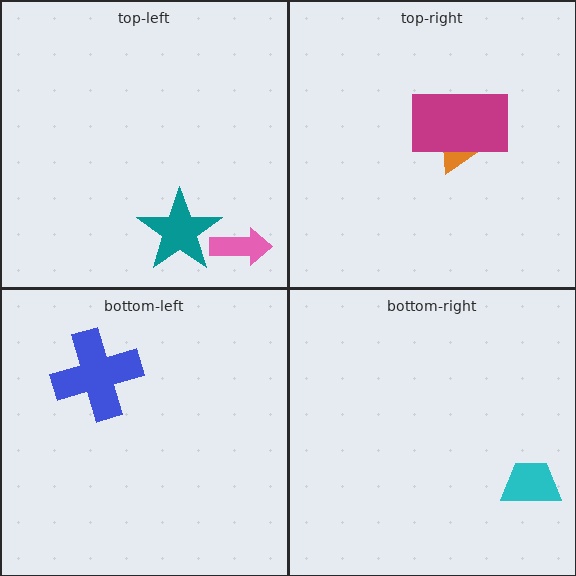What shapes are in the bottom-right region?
The cyan trapezoid.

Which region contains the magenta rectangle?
The top-right region.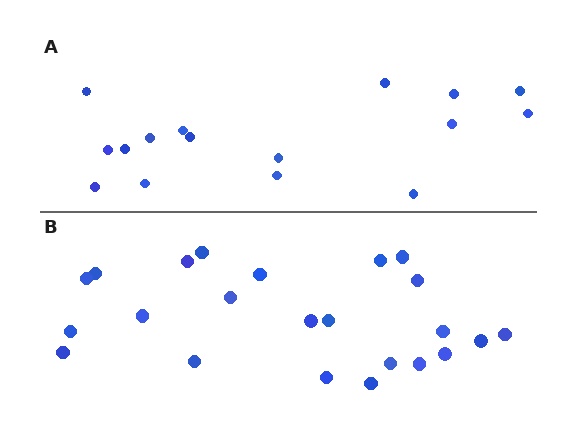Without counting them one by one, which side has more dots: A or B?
Region B (the bottom region) has more dots.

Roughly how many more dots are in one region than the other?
Region B has roughly 8 or so more dots than region A.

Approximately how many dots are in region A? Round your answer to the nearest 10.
About 20 dots. (The exact count is 16, which rounds to 20.)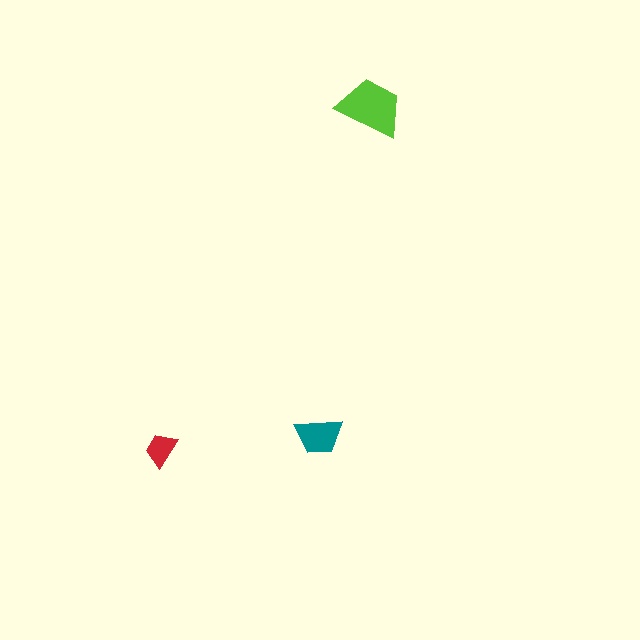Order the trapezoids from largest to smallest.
the lime one, the teal one, the red one.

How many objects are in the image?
There are 3 objects in the image.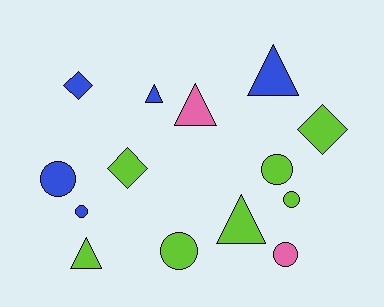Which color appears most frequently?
Lime, with 7 objects.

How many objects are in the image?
There are 14 objects.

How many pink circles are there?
There is 1 pink circle.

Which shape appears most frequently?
Circle, with 6 objects.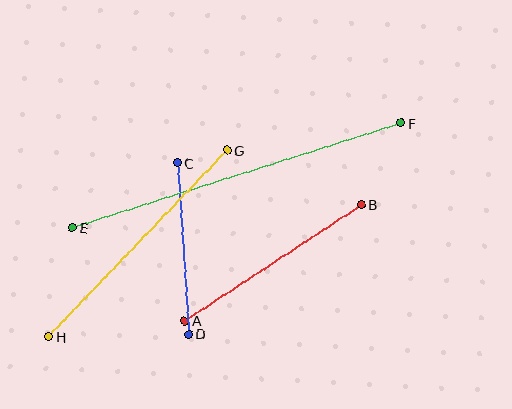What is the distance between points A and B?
The distance is approximately 212 pixels.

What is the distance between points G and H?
The distance is approximately 258 pixels.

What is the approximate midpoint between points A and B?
The midpoint is at approximately (273, 263) pixels.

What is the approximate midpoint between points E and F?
The midpoint is at approximately (237, 175) pixels.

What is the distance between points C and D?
The distance is approximately 172 pixels.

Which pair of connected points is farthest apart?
Points E and F are farthest apart.